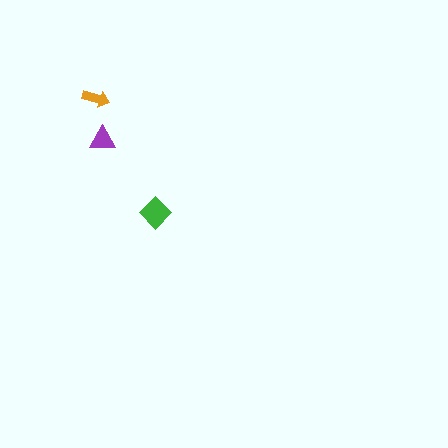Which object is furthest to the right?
The green diamond is rightmost.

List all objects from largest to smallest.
The green diamond, the purple triangle, the orange arrow.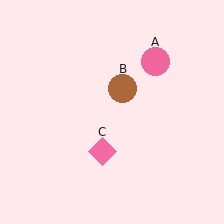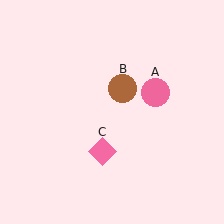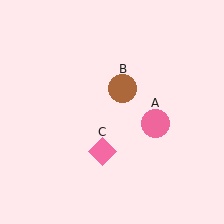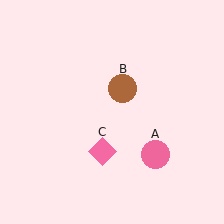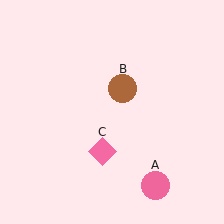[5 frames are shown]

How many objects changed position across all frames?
1 object changed position: pink circle (object A).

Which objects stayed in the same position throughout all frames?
Brown circle (object B) and pink diamond (object C) remained stationary.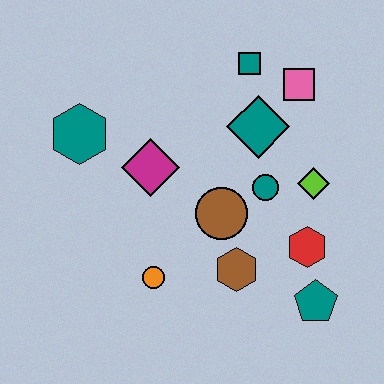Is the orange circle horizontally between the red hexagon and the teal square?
No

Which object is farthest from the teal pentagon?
The teal hexagon is farthest from the teal pentagon.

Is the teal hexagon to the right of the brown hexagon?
No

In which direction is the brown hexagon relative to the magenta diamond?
The brown hexagon is below the magenta diamond.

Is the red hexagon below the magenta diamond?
Yes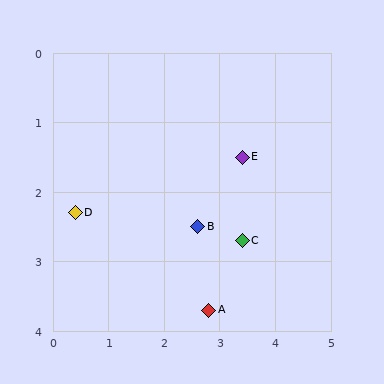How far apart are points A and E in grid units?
Points A and E are about 2.3 grid units apart.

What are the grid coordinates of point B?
Point B is at approximately (2.6, 2.5).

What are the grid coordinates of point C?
Point C is at approximately (3.4, 2.7).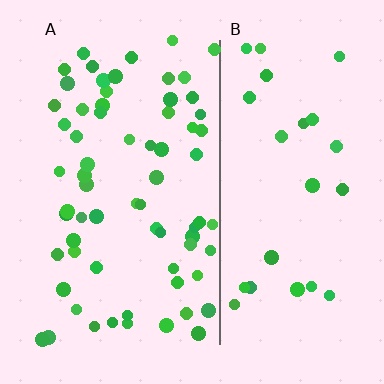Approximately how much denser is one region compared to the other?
Approximately 2.5× — region A over region B.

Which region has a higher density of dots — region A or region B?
A (the left).